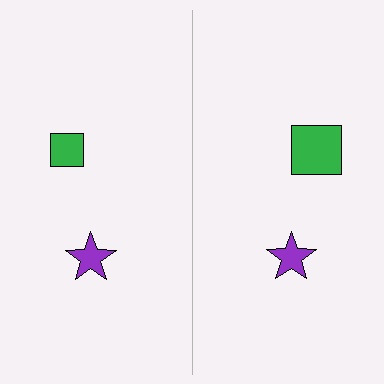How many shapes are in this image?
There are 4 shapes in this image.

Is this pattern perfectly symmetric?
No, the pattern is not perfectly symmetric. The green square on the right side has a different size than its mirror counterpart.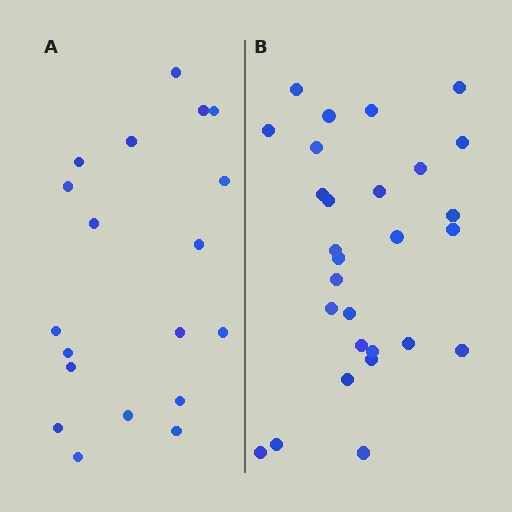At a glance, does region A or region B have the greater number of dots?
Region B (the right region) has more dots.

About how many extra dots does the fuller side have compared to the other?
Region B has roughly 8 or so more dots than region A.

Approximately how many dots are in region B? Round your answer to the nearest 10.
About 30 dots. (The exact count is 28, which rounds to 30.)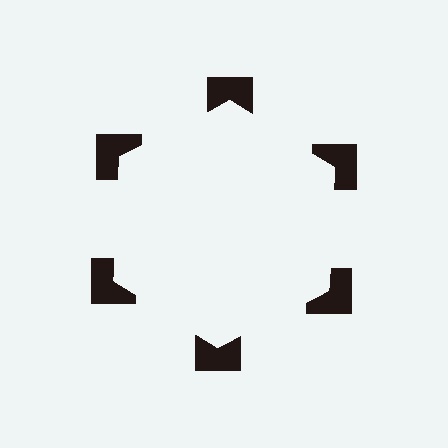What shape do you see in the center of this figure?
An illusory hexagon — its edges are inferred from the aligned wedge cuts in the notched squares, not physically drawn.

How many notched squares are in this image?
There are 6 — one at each vertex of the illusory hexagon.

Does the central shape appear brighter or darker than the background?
It typically appears slightly brighter than the background, even though no actual brightness change is drawn.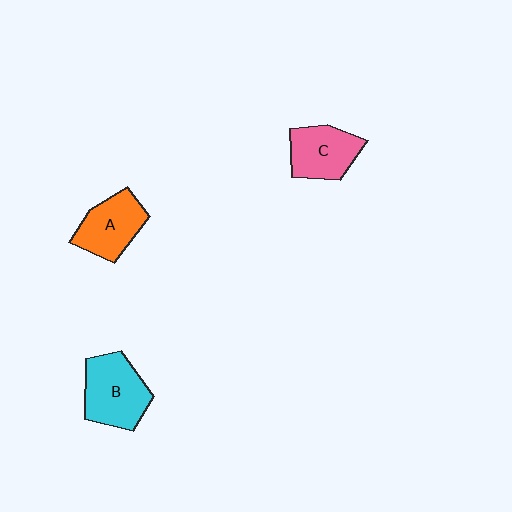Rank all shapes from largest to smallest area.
From largest to smallest: B (cyan), A (orange), C (pink).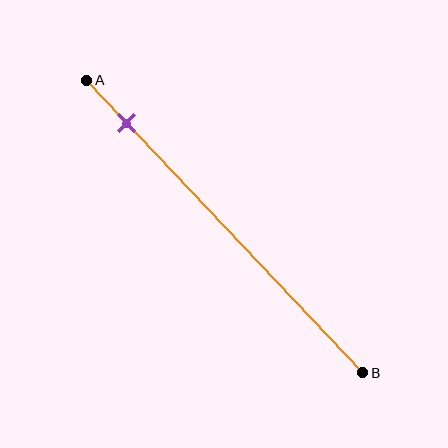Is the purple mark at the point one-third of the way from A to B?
No, the mark is at about 15% from A, not at the 33% one-third point.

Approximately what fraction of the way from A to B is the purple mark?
The purple mark is approximately 15% of the way from A to B.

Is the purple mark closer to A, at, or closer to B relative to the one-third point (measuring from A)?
The purple mark is closer to point A than the one-third point of segment AB.